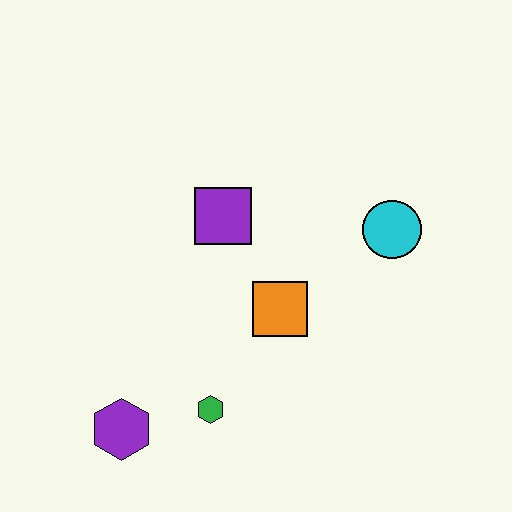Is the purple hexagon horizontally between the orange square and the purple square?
No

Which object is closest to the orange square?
The purple square is closest to the orange square.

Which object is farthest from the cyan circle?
The purple hexagon is farthest from the cyan circle.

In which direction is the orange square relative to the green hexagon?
The orange square is above the green hexagon.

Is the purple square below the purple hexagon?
No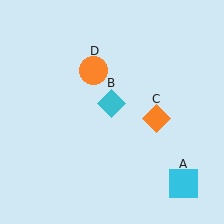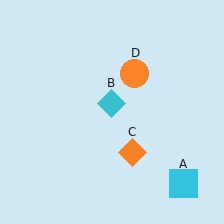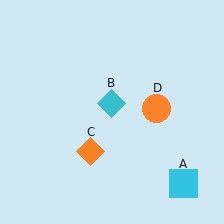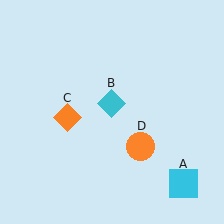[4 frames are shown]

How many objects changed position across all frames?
2 objects changed position: orange diamond (object C), orange circle (object D).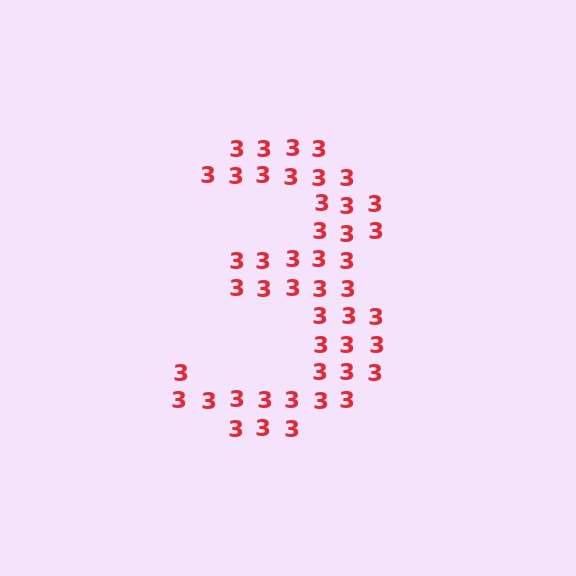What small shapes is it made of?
It is made of small digit 3's.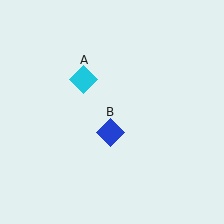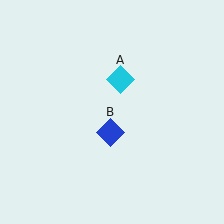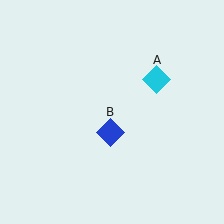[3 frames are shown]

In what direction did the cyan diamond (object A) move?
The cyan diamond (object A) moved right.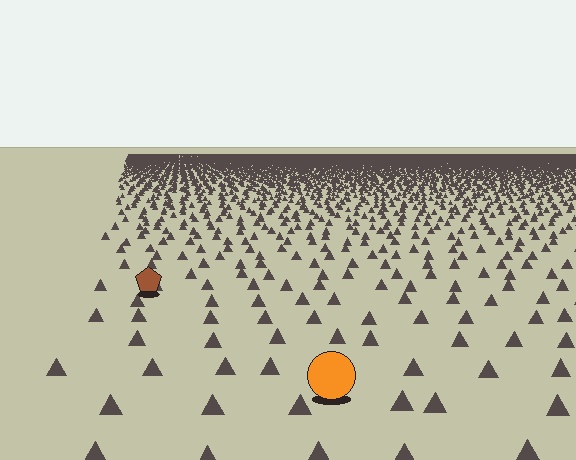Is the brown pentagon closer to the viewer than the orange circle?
No. The orange circle is closer — you can tell from the texture gradient: the ground texture is coarser near it.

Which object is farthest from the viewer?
The brown pentagon is farthest from the viewer. It appears smaller and the ground texture around it is denser.